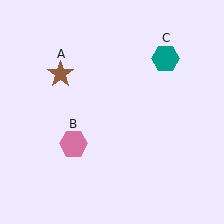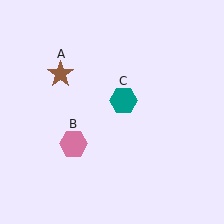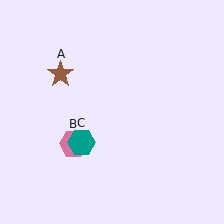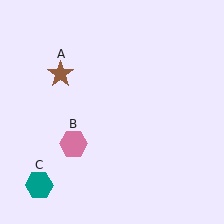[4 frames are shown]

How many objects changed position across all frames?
1 object changed position: teal hexagon (object C).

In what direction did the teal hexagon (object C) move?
The teal hexagon (object C) moved down and to the left.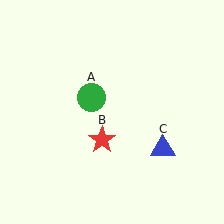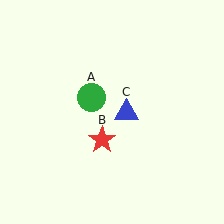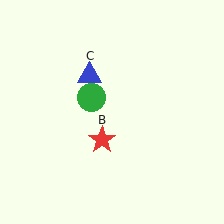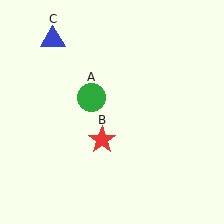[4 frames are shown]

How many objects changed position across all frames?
1 object changed position: blue triangle (object C).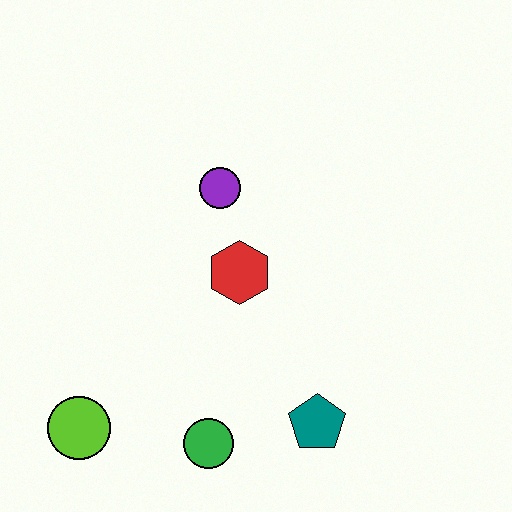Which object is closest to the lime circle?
The green circle is closest to the lime circle.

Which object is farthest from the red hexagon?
The lime circle is farthest from the red hexagon.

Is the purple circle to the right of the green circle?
Yes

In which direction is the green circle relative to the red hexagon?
The green circle is below the red hexagon.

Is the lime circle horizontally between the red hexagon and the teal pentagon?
No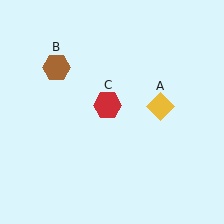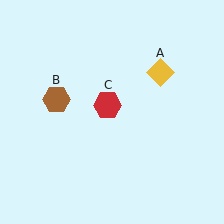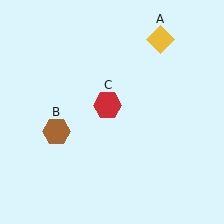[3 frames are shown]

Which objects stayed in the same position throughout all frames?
Red hexagon (object C) remained stationary.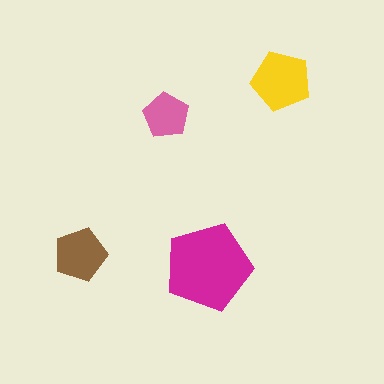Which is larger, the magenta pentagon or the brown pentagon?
The magenta one.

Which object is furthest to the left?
The brown pentagon is leftmost.